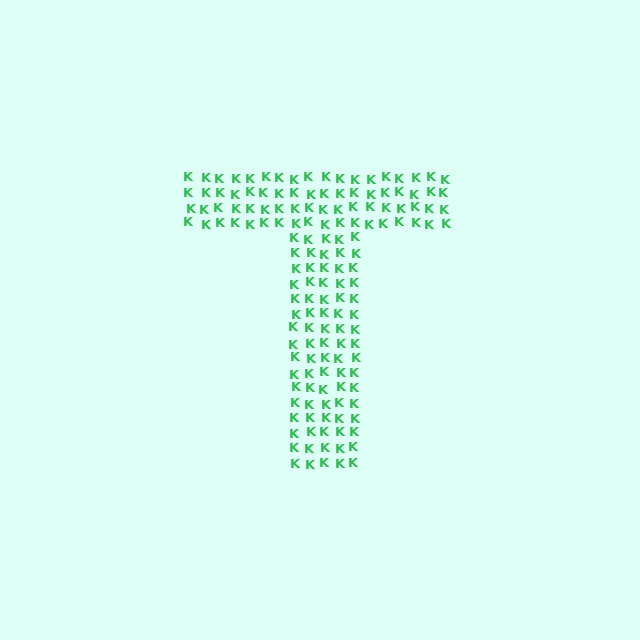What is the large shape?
The large shape is the letter T.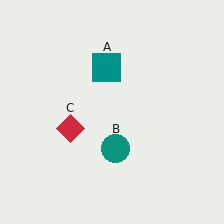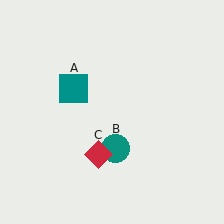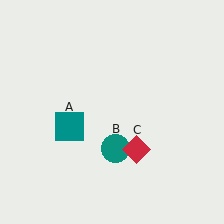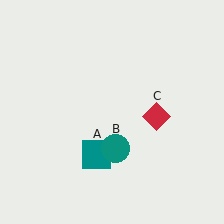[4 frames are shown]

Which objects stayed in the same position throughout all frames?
Teal circle (object B) remained stationary.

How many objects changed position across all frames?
2 objects changed position: teal square (object A), red diamond (object C).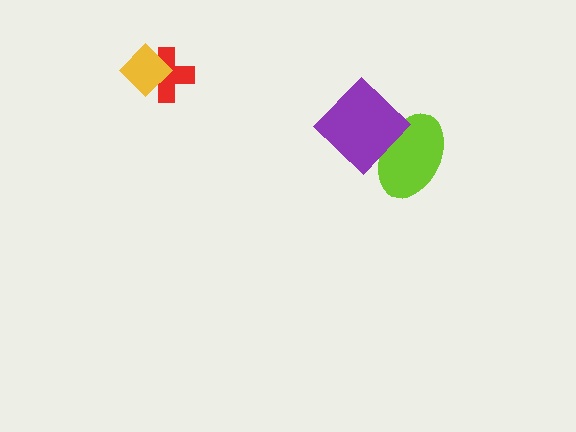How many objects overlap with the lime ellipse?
1 object overlaps with the lime ellipse.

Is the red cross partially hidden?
Yes, it is partially covered by another shape.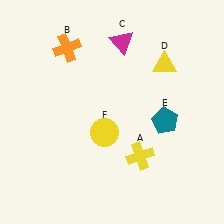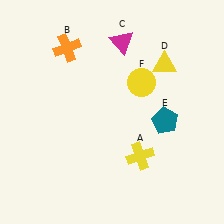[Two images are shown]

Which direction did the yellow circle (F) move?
The yellow circle (F) moved up.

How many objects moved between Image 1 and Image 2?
1 object moved between the two images.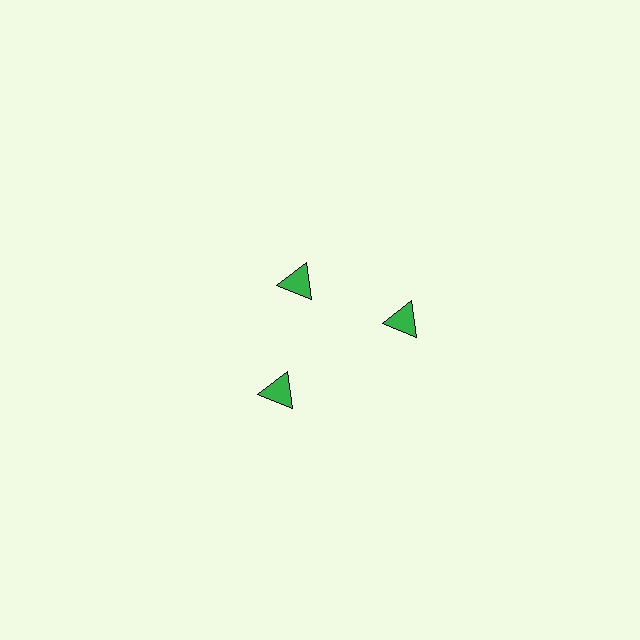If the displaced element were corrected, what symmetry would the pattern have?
It would have 3-fold rotational symmetry — the pattern would map onto itself every 120 degrees.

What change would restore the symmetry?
The symmetry would be restored by moving it outward, back onto the ring so that all 3 triangles sit at equal angles and equal distance from the center.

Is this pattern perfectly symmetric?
No. The 3 green triangles are arranged in a ring, but one element near the 11 o'clock position is pulled inward toward the center, breaking the 3-fold rotational symmetry.